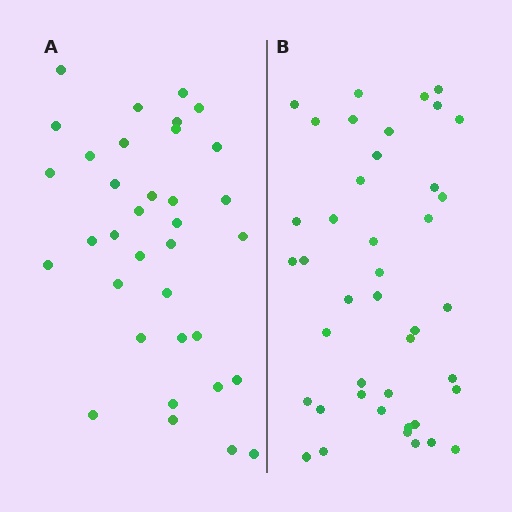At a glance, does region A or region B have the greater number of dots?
Region B (the right region) has more dots.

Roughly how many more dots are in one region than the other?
Region B has roughly 8 or so more dots than region A.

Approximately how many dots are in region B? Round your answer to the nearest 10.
About 40 dots. (The exact count is 42, which rounds to 40.)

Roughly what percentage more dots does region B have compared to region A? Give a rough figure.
About 20% more.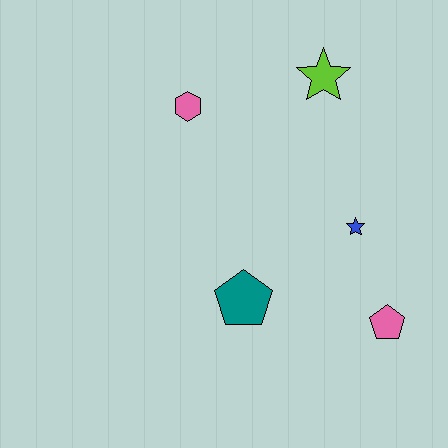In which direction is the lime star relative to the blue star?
The lime star is above the blue star.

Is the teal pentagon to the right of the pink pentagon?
No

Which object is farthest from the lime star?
The pink pentagon is farthest from the lime star.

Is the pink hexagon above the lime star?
No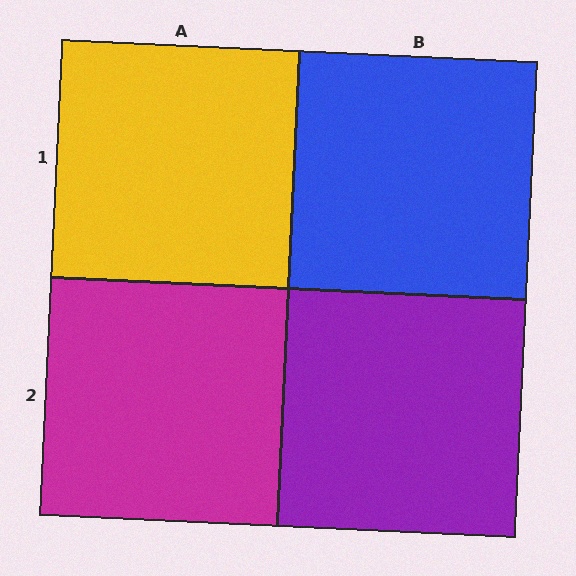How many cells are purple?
1 cell is purple.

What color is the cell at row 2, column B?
Purple.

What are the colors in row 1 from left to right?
Yellow, blue.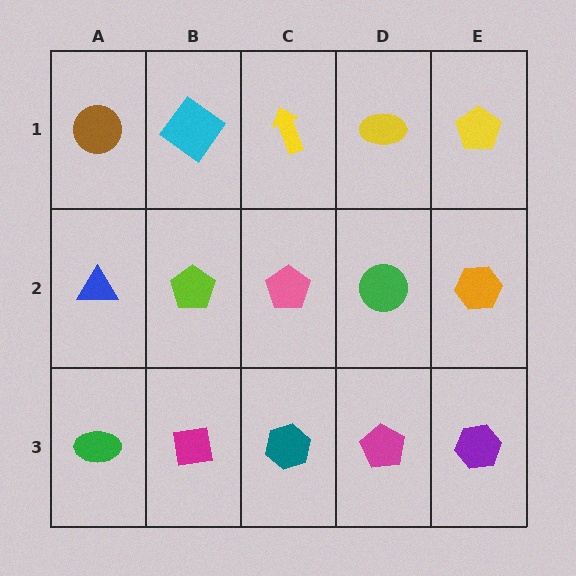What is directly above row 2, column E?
A yellow pentagon.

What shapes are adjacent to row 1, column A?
A blue triangle (row 2, column A), a cyan diamond (row 1, column B).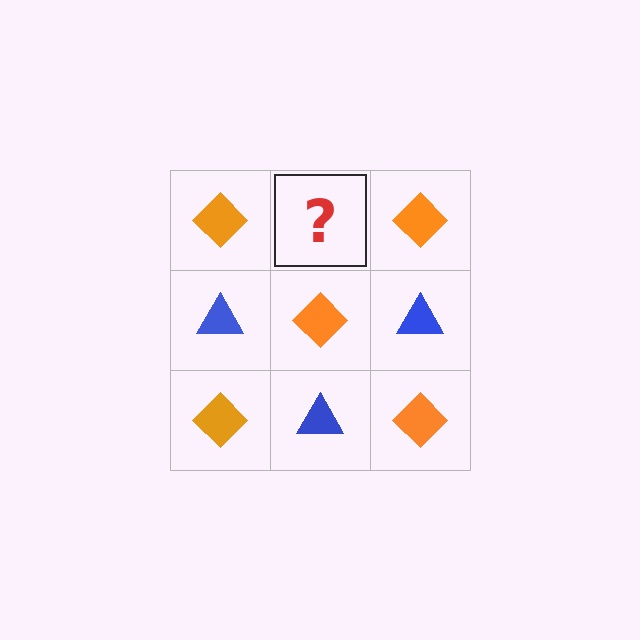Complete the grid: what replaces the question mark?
The question mark should be replaced with a blue triangle.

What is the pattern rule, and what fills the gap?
The rule is that it alternates orange diamond and blue triangle in a checkerboard pattern. The gap should be filled with a blue triangle.